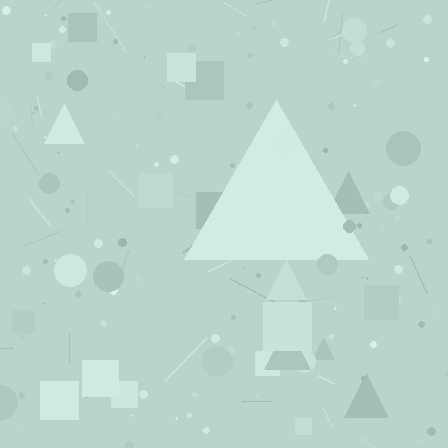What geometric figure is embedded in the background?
A triangle is embedded in the background.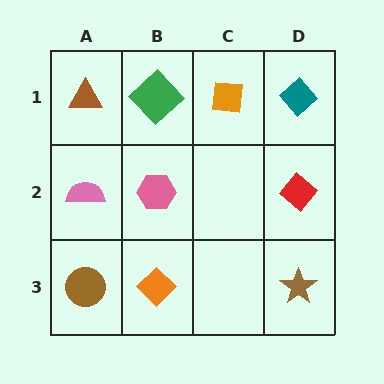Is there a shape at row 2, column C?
No, that cell is empty.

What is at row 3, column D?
A brown star.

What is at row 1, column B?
A green diamond.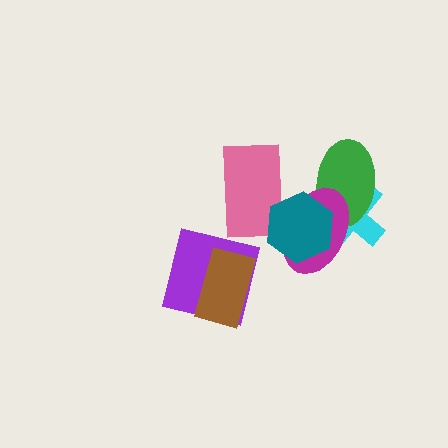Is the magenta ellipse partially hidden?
Yes, it is partially covered by another shape.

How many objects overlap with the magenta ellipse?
4 objects overlap with the magenta ellipse.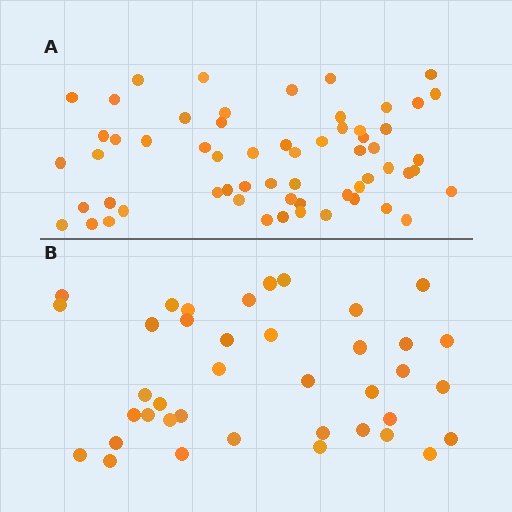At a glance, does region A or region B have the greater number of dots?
Region A (the top region) has more dots.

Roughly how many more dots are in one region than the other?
Region A has approximately 20 more dots than region B.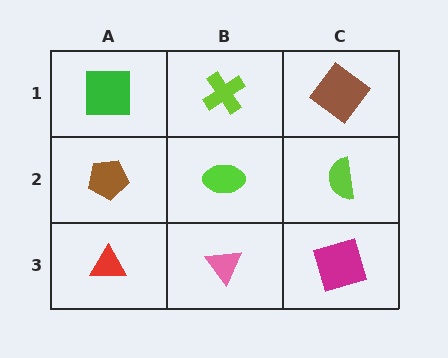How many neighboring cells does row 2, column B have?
4.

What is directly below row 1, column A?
A brown pentagon.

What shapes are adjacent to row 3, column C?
A lime semicircle (row 2, column C), a pink triangle (row 3, column B).